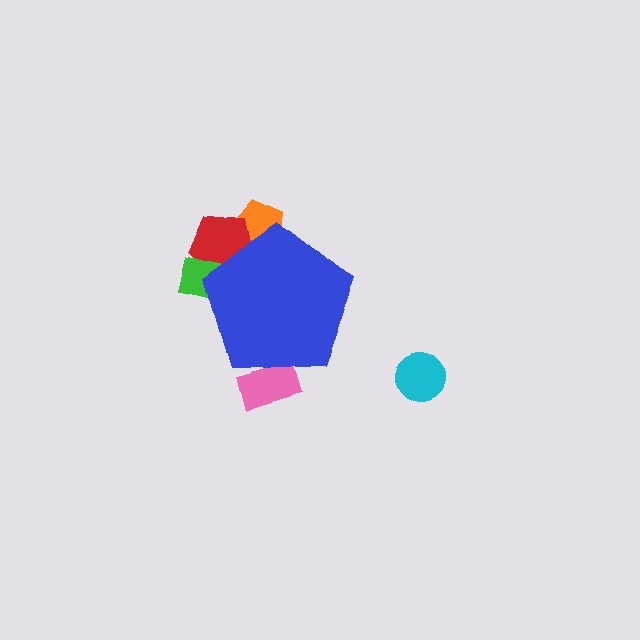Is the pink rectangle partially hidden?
Yes, the pink rectangle is partially hidden behind the blue pentagon.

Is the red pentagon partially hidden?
Yes, the red pentagon is partially hidden behind the blue pentagon.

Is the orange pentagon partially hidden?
Yes, the orange pentagon is partially hidden behind the blue pentagon.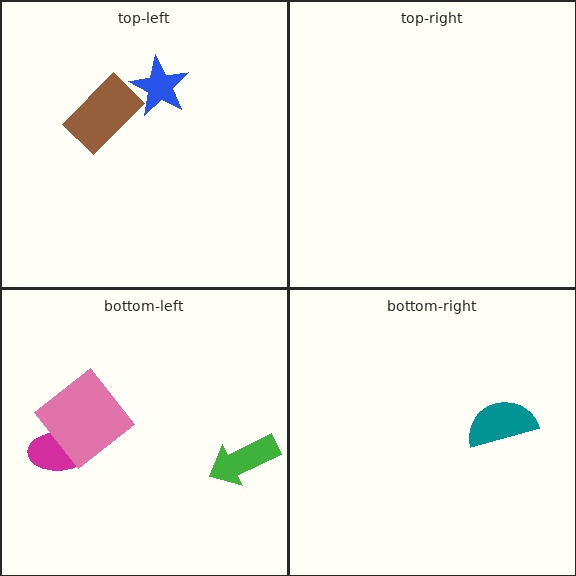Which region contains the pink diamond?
The bottom-left region.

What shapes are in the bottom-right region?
The teal semicircle.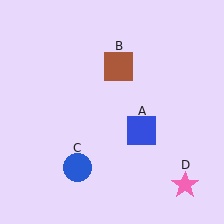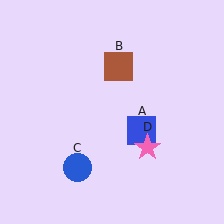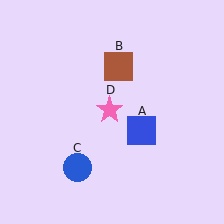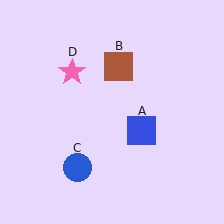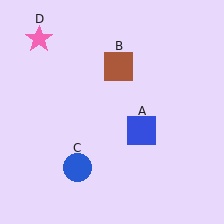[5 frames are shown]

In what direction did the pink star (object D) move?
The pink star (object D) moved up and to the left.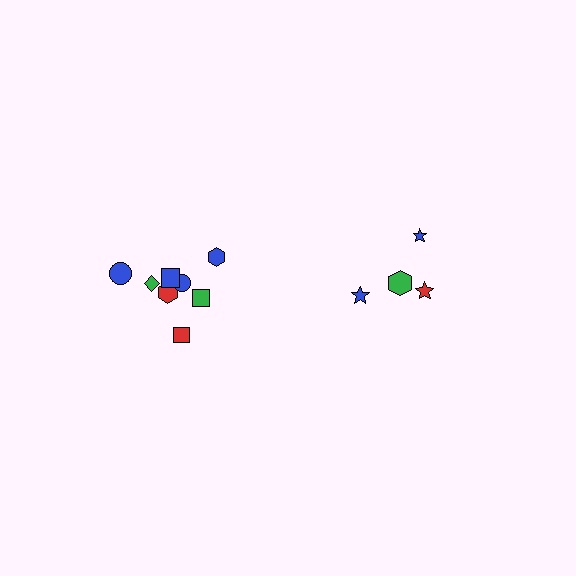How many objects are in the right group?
There are 4 objects.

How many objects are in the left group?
There are 8 objects.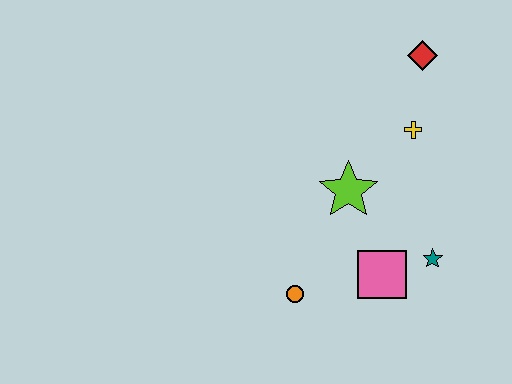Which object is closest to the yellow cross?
The red diamond is closest to the yellow cross.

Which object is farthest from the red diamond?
The orange circle is farthest from the red diamond.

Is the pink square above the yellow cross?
No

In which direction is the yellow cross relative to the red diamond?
The yellow cross is below the red diamond.